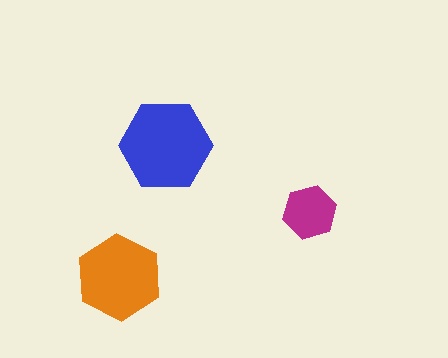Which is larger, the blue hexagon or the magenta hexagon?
The blue one.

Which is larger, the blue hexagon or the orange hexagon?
The blue one.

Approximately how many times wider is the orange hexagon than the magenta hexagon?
About 1.5 times wider.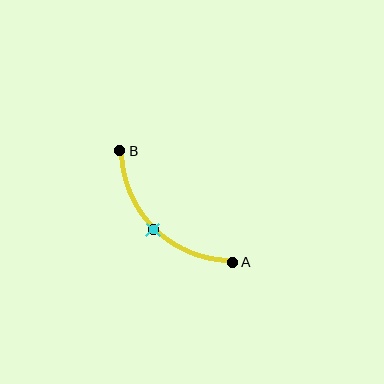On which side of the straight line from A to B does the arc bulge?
The arc bulges below and to the left of the straight line connecting A and B.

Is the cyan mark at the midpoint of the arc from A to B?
Yes. The cyan mark lies on the arc at equal arc-length from both A and B — it is the arc midpoint.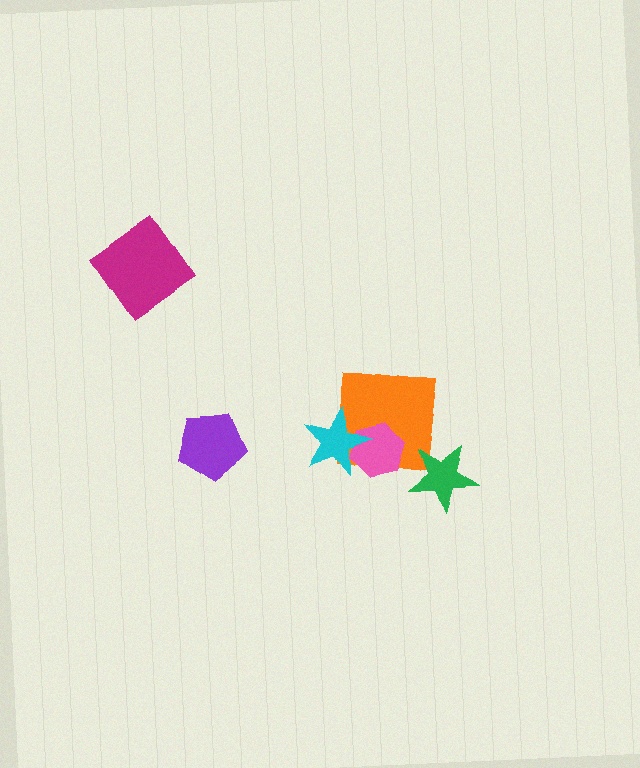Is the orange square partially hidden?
Yes, it is partially covered by another shape.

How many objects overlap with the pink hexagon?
2 objects overlap with the pink hexagon.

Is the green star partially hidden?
No, no other shape covers it.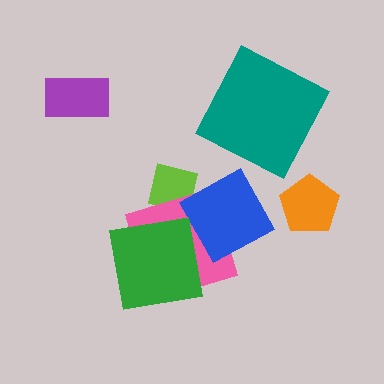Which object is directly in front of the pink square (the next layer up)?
The blue diamond is directly in front of the pink square.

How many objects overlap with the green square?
1 object overlaps with the green square.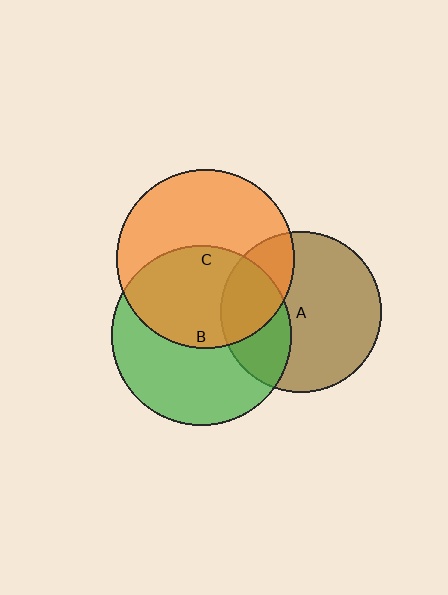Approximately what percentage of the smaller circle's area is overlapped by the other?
Approximately 30%.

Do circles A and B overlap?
Yes.